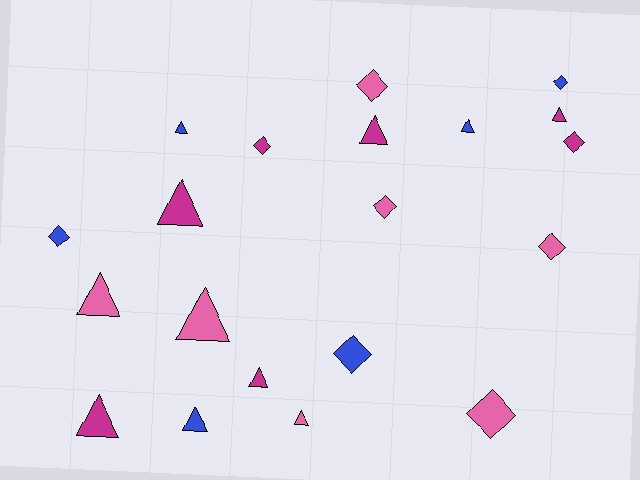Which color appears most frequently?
Magenta, with 7 objects.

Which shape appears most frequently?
Triangle, with 11 objects.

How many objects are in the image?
There are 20 objects.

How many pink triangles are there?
There are 3 pink triangles.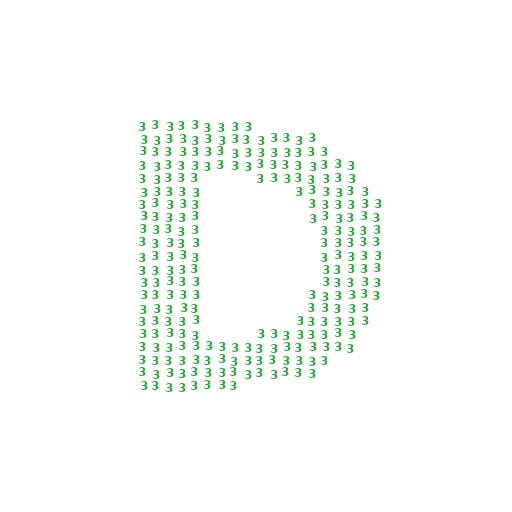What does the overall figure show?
The overall figure shows the letter D.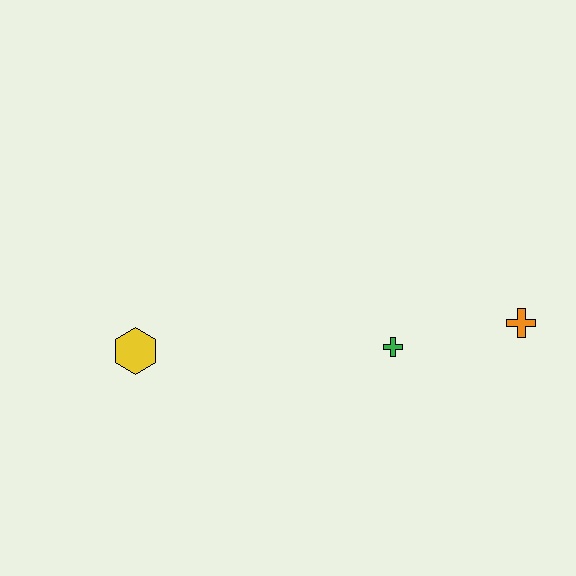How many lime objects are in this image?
There are no lime objects.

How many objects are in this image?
There are 3 objects.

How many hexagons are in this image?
There is 1 hexagon.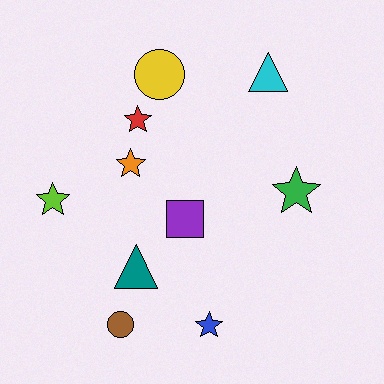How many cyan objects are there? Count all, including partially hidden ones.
There is 1 cyan object.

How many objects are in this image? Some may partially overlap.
There are 10 objects.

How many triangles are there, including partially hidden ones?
There are 2 triangles.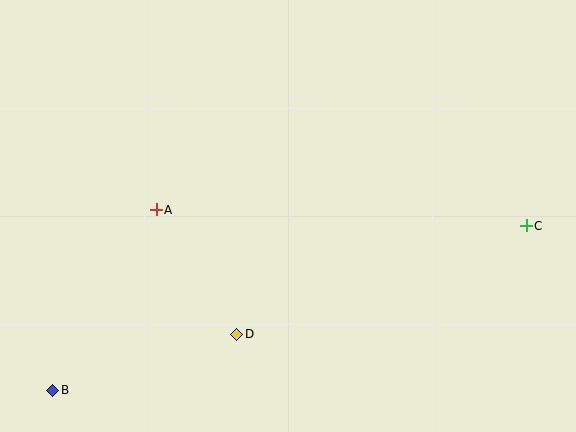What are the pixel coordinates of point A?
Point A is at (156, 210).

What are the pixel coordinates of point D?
Point D is at (237, 334).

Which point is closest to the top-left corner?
Point A is closest to the top-left corner.